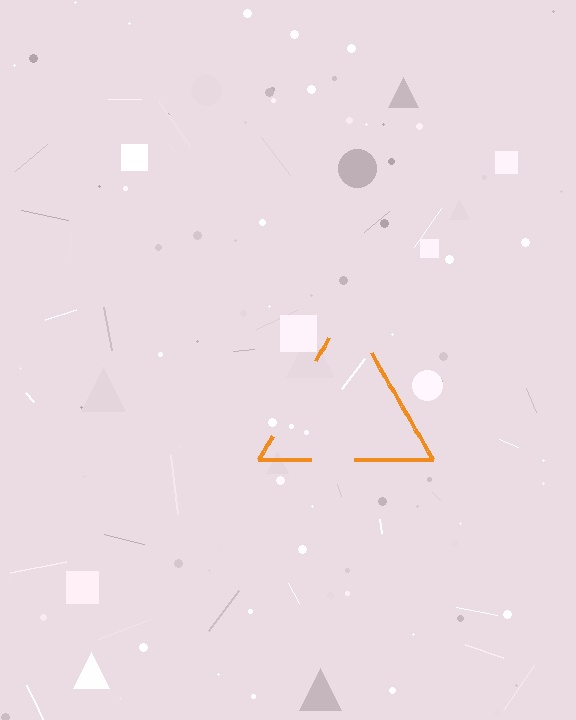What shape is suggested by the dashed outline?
The dashed outline suggests a triangle.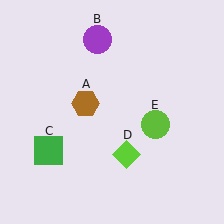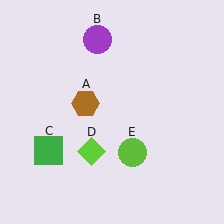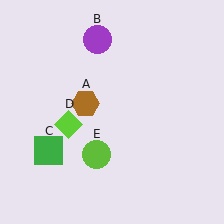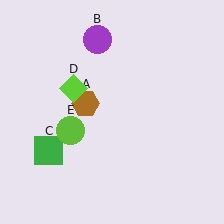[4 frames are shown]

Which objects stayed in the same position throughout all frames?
Brown hexagon (object A) and purple circle (object B) and green square (object C) remained stationary.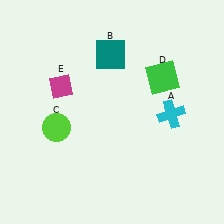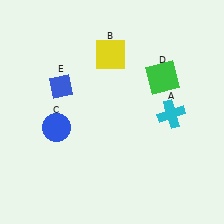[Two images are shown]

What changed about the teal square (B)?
In Image 1, B is teal. In Image 2, it changed to yellow.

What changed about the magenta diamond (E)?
In Image 1, E is magenta. In Image 2, it changed to blue.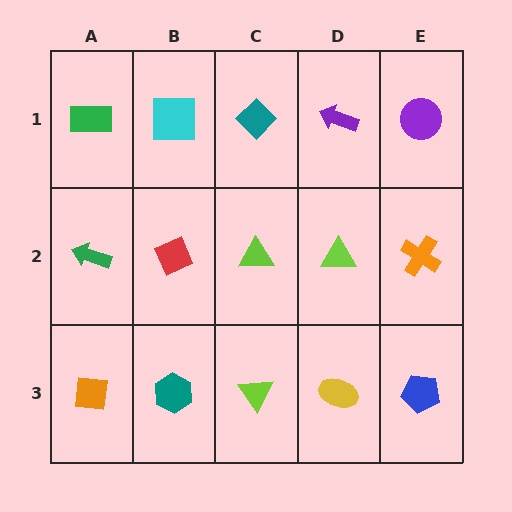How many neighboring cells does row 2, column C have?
4.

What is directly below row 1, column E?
An orange cross.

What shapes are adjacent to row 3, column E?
An orange cross (row 2, column E), a yellow ellipse (row 3, column D).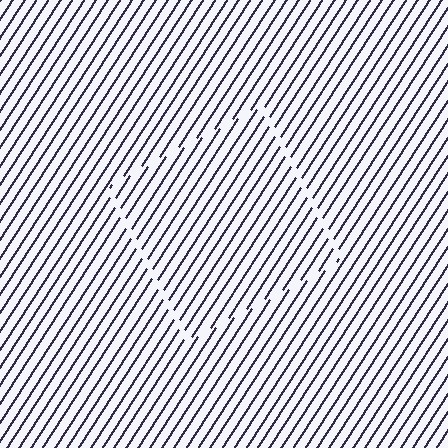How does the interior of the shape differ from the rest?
The interior of the shape contains the same grating, shifted by half a period — the contour is defined by the phase discontinuity where line-ends from the inner and outer gratings abut.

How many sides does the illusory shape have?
4 sides — the line-ends trace a square.